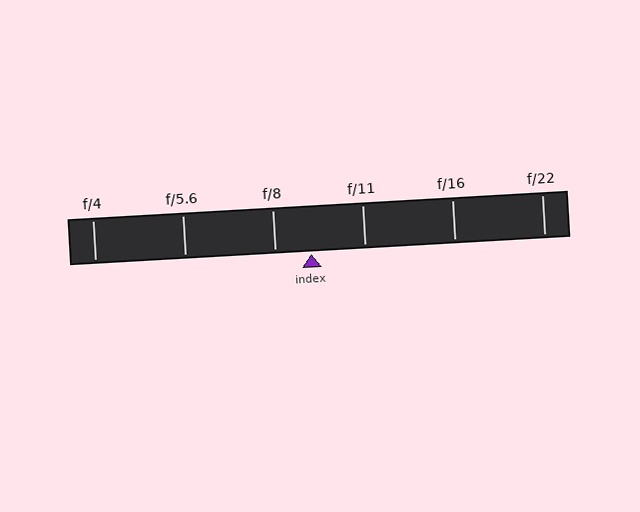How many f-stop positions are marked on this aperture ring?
There are 6 f-stop positions marked.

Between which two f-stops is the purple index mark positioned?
The index mark is between f/8 and f/11.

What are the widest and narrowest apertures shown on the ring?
The widest aperture shown is f/4 and the narrowest is f/22.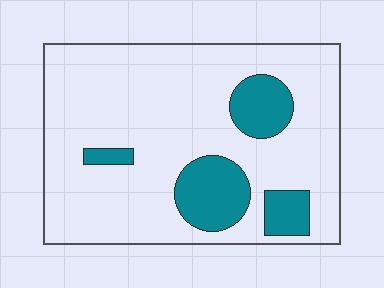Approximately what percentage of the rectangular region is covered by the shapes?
Approximately 20%.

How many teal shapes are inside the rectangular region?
4.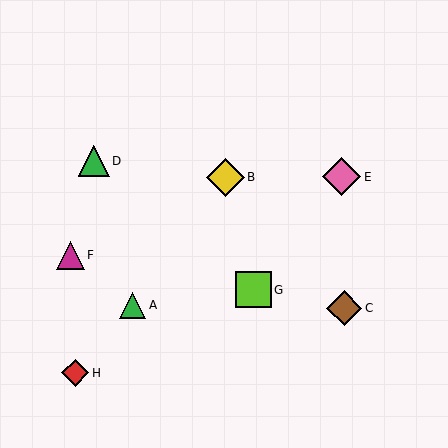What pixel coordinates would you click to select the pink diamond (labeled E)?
Click at (341, 177) to select the pink diamond E.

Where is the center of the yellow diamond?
The center of the yellow diamond is at (225, 177).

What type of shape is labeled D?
Shape D is a green triangle.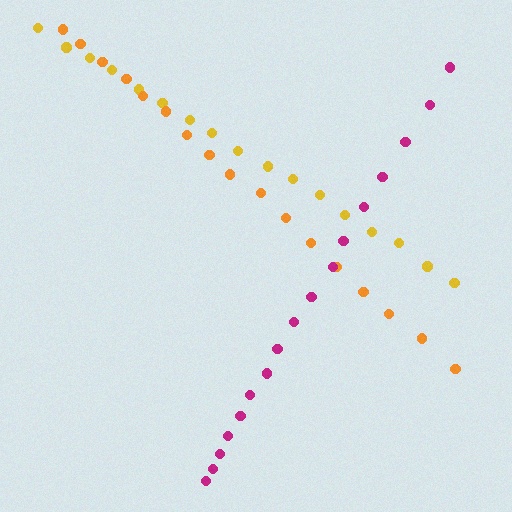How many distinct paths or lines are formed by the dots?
There are 3 distinct paths.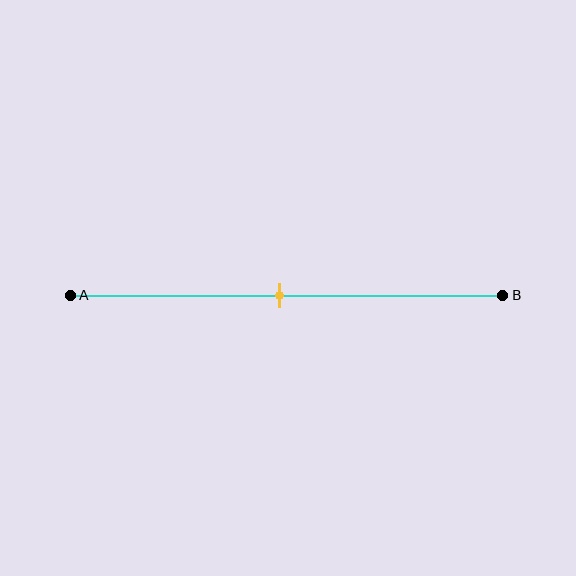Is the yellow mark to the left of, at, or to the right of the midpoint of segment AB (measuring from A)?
The yellow mark is approximately at the midpoint of segment AB.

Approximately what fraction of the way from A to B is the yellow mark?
The yellow mark is approximately 50% of the way from A to B.